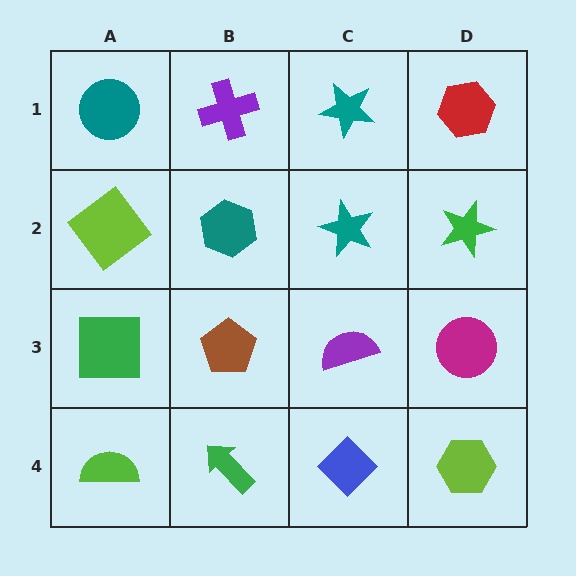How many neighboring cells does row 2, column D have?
3.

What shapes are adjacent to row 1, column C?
A teal star (row 2, column C), a purple cross (row 1, column B), a red hexagon (row 1, column D).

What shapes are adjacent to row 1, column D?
A green star (row 2, column D), a teal star (row 1, column C).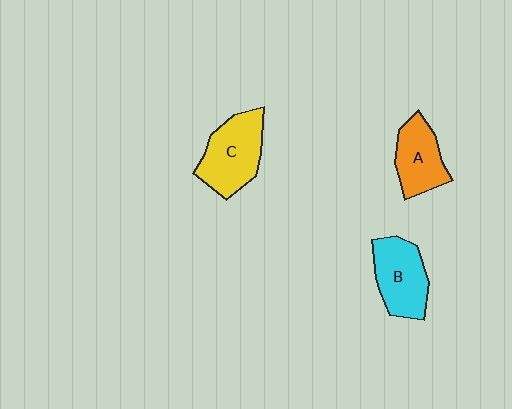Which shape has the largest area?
Shape C (yellow).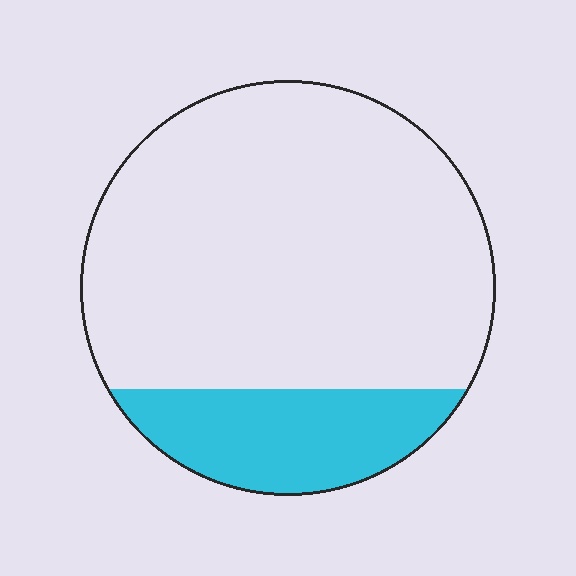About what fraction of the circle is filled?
About one fifth (1/5).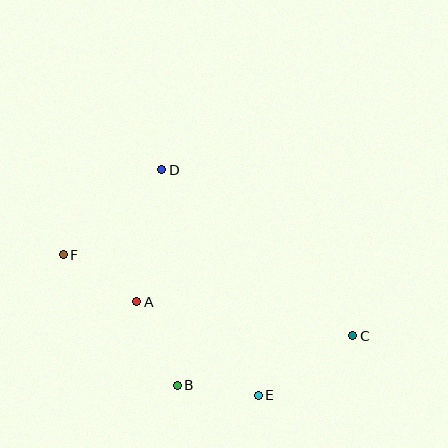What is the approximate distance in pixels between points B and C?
The distance between B and C is approximately 182 pixels.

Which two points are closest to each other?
Points B and E are closest to each other.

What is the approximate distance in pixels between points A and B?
The distance between A and B is approximately 93 pixels.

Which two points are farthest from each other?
Points C and F are farthest from each other.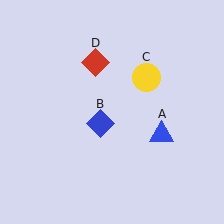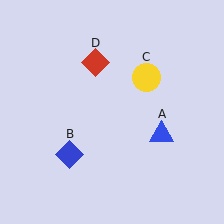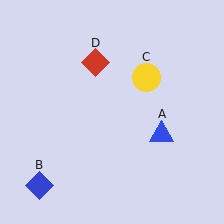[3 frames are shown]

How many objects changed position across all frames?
1 object changed position: blue diamond (object B).